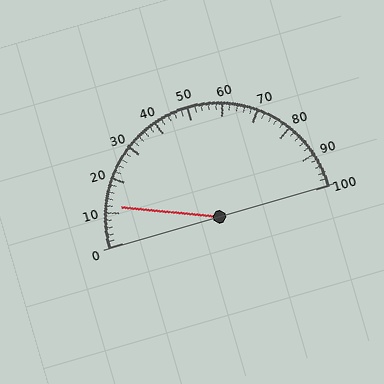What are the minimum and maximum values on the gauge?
The gauge ranges from 0 to 100.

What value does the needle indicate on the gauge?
The needle indicates approximately 12.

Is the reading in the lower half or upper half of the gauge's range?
The reading is in the lower half of the range (0 to 100).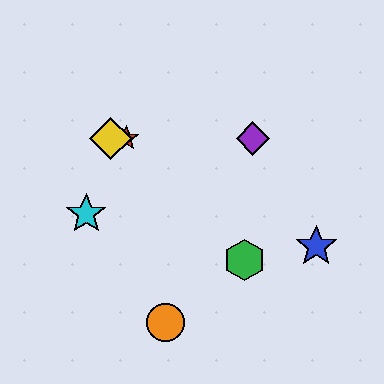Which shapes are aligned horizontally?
The red star, the yellow diamond, the purple diamond are aligned horizontally.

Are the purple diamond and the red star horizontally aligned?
Yes, both are at y≈138.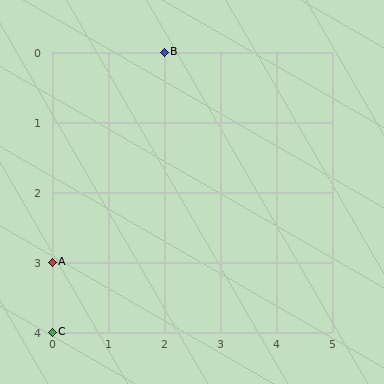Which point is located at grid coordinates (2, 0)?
Point B is at (2, 0).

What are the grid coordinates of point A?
Point A is at grid coordinates (0, 3).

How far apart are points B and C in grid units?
Points B and C are 2 columns and 4 rows apart (about 4.5 grid units diagonally).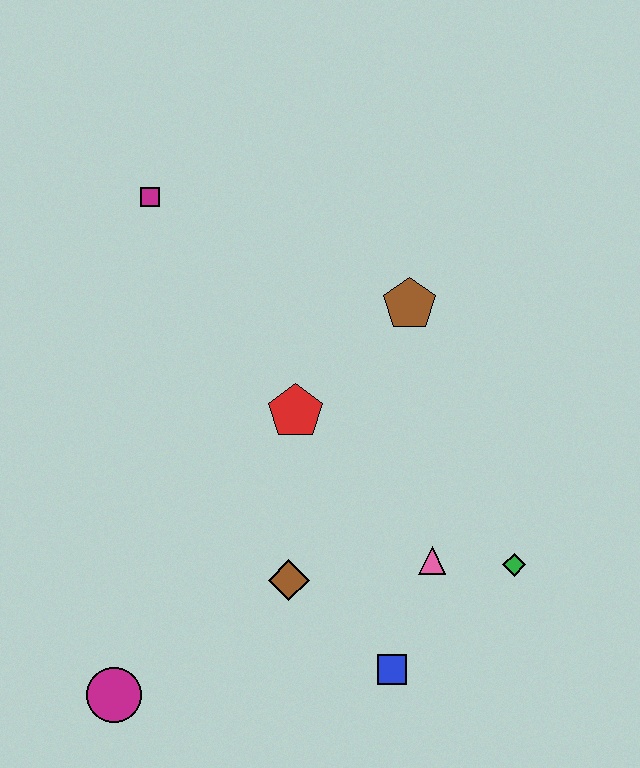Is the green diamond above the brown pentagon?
No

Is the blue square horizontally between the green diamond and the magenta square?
Yes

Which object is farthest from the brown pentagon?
The magenta circle is farthest from the brown pentagon.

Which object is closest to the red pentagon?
The brown pentagon is closest to the red pentagon.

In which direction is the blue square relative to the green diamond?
The blue square is to the left of the green diamond.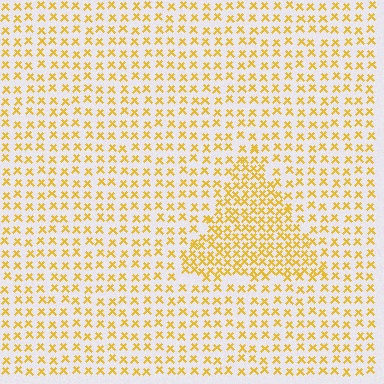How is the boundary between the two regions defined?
The boundary is defined by a change in element density (approximately 1.9x ratio). All elements are the same color, size, and shape.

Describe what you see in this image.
The image contains small yellow elements arranged at two different densities. A triangle-shaped region is visible where the elements are more densely packed than the surrounding area.